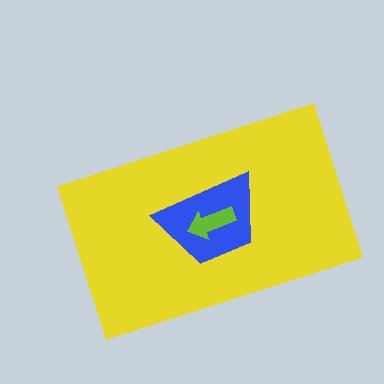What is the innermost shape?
The lime arrow.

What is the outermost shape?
The yellow rectangle.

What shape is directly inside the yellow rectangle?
The blue trapezoid.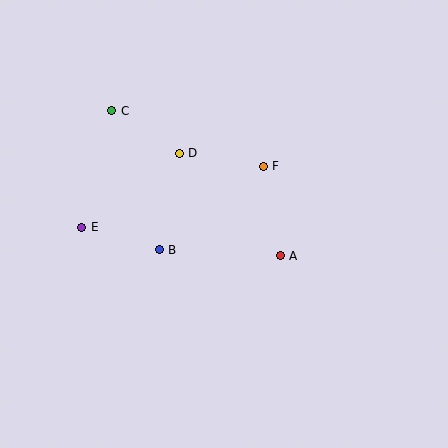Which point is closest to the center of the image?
Point A at (280, 256) is closest to the center.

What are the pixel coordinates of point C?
Point C is at (112, 111).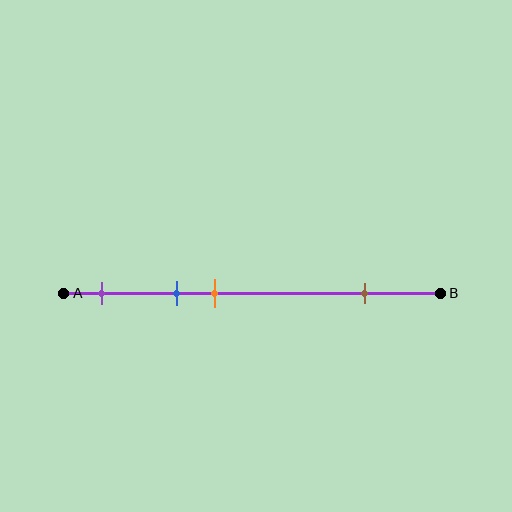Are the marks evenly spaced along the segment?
No, the marks are not evenly spaced.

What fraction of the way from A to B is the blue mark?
The blue mark is approximately 30% (0.3) of the way from A to B.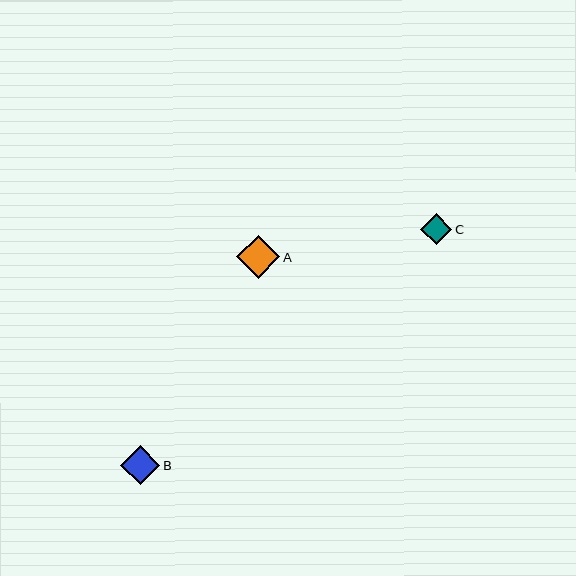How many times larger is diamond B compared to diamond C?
Diamond B is approximately 1.3 times the size of diamond C.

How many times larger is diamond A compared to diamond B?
Diamond A is approximately 1.1 times the size of diamond B.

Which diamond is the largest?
Diamond A is the largest with a size of approximately 43 pixels.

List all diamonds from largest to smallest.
From largest to smallest: A, B, C.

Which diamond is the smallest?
Diamond C is the smallest with a size of approximately 31 pixels.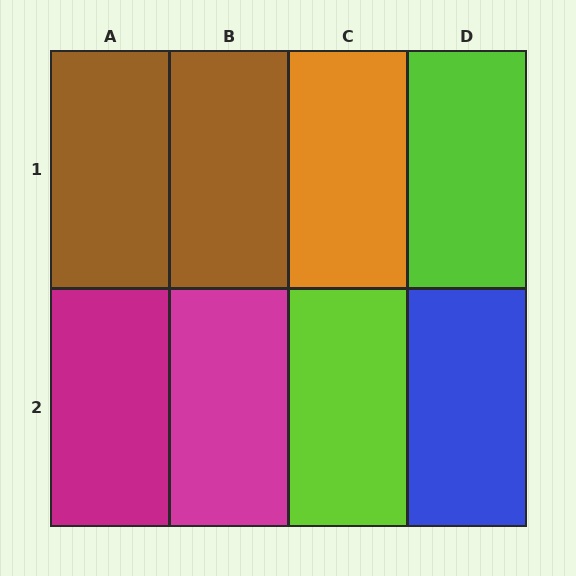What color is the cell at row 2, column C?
Lime.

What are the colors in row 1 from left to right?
Brown, brown, orange, lime.